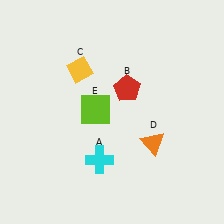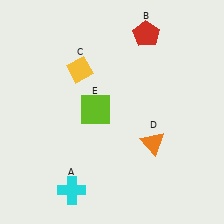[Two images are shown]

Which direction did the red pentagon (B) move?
The red pentagon (B) moved up.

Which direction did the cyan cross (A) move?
The cyan cross (A) moved down.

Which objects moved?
The objects that moved are: the cyan cross (A), the red pentagon (B).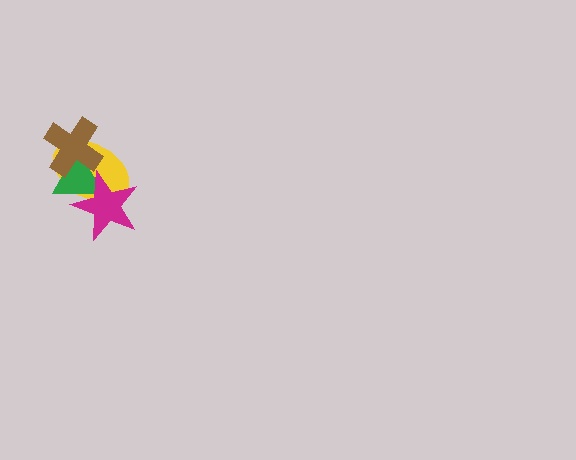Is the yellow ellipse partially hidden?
Yes, it is partially covered by another shape.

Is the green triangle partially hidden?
Yes, it is partially covered by another shape.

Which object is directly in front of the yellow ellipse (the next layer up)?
The green triangle is directly in front of the yellow ellipse.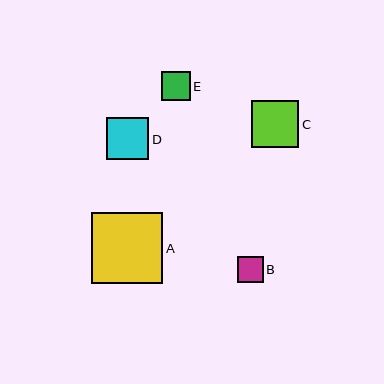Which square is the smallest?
Square B is the smallest with a size of approximately 26 pixels.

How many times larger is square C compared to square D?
Square C is approximately 1.1 times the size of square D.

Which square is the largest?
Square A is the largest with a size of approximately 71 pixels.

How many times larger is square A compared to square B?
Square A is approximately 2.8 times the size of square B.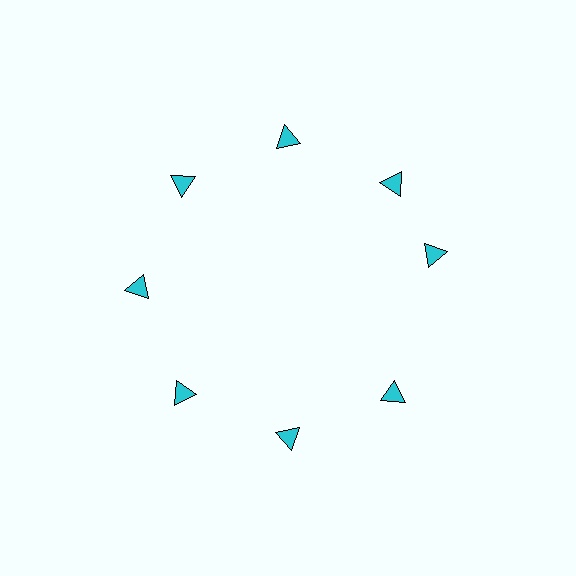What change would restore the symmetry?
The symmetry would be restored by rotating it back into even spacing with its neighbors so that all 8 triangles sit at equal angles and equal distance from the center.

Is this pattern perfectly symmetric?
No. The 8 cyan triangles are arranged in a ring, but one element near the 3 o'clock position is rotated out of alignment along the ring, breaking the 8-fold rotational symmetry.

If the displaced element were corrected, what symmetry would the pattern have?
It would have 8-fold rotational symmetry — the pattern would map onto itself every 45 degrees.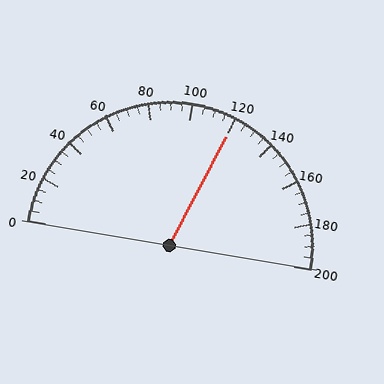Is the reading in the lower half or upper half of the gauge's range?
The reading is in the upper half of the range (0 to 200).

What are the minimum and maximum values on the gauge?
The gauge ranges from 0 to 200.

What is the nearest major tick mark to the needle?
The nearest major tick mark is 120.